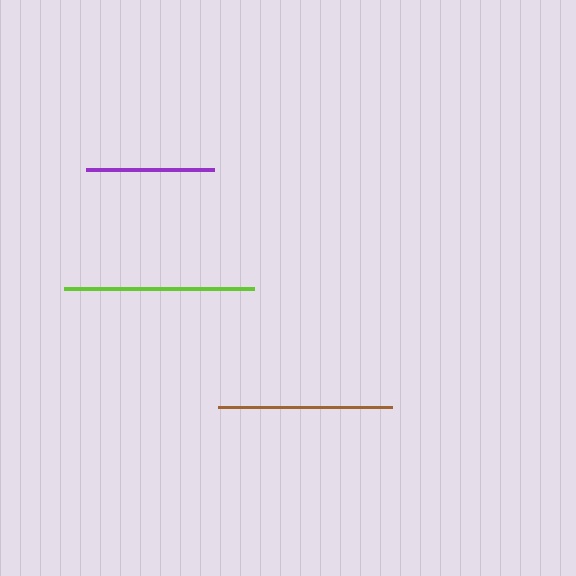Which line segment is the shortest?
The purple line is the shortest at approximately 128 pixels.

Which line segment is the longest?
The lime line is the longest at approximately 190 pixels.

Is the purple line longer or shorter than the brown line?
The brown line is longer than the purple line.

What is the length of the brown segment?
The brown segment is approximately 174 pixels long.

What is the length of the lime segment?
The lime segment is approximately 190 pixels long.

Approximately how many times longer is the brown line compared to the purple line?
The brown line is approximately 1.4 times the length of the purple line.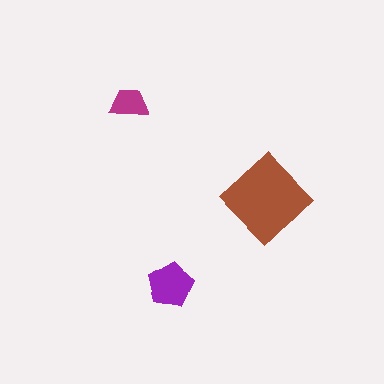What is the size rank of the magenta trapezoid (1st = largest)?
3rd.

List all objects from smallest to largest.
The magenta trapezoid, the purple pentagon, the brown diamond.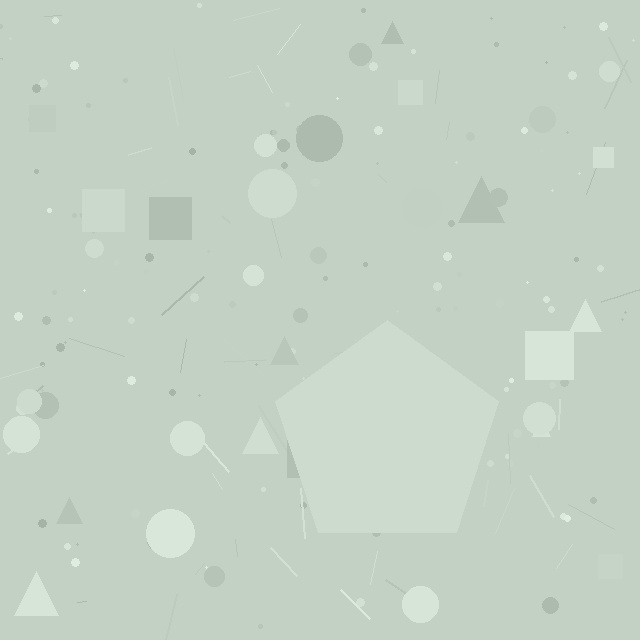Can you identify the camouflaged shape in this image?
The camouflaged shape is a pentagon.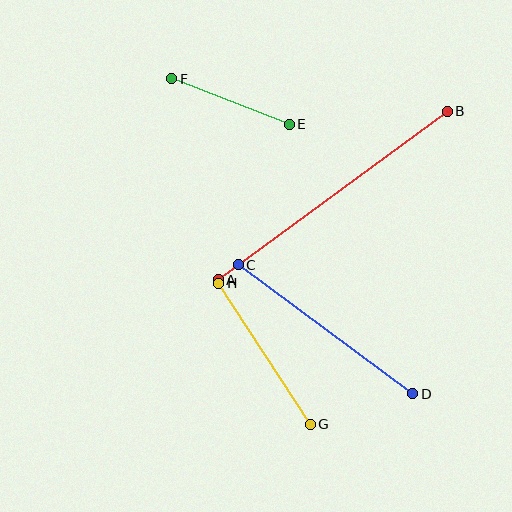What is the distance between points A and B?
The distance is approximately 284 pixels.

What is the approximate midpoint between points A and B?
The midpoint is at approximately (333, 196) pixels.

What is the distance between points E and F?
The distance is approximately 126 pixels.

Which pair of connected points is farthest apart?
Points A and B are farthest apart.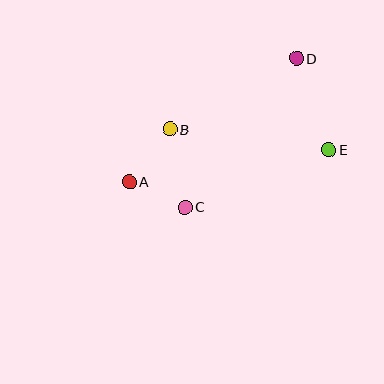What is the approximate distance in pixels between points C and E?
The distance between C and E is approximately 154 pixels.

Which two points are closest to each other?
Points A and C are closest to each other.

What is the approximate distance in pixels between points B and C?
The distance between B and C is approximately 79 pixels.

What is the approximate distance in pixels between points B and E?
The distance between B and E is approximately 160 pixels.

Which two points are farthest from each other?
Points A and D are farthest from each other.